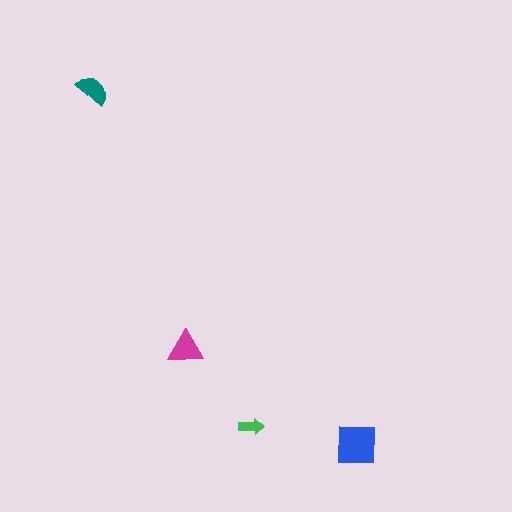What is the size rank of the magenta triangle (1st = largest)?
2nd.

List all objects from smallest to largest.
The green arrow, the teal semicircle, the magenta triangle, the blue square.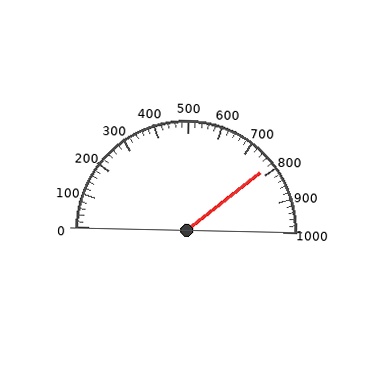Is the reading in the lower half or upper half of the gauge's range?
The reading is in the upper half of the range (0 to 1000).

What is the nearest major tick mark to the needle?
The nearest major tick mark is 800.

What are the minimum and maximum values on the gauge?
The gauge ranges from 0 to 1000.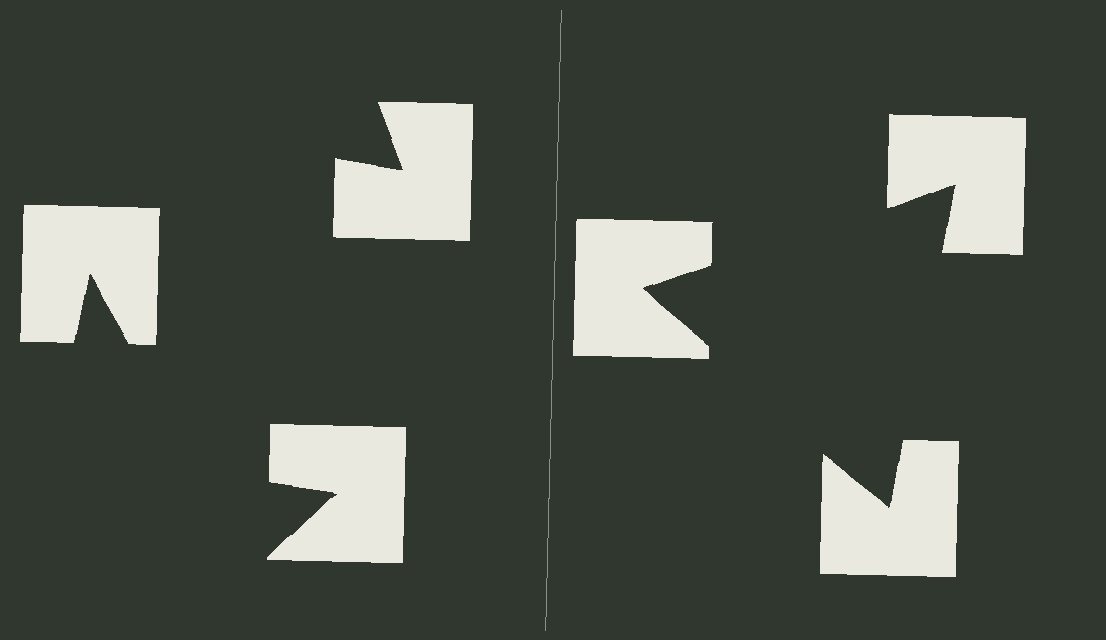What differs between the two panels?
The notched squares are positioned identically on both sides; only the wedge orientations differ. On the right they align to a triangle; on the left they are misaligned.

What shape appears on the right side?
An illusory triangle.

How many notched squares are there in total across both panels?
6 — 3 on each side.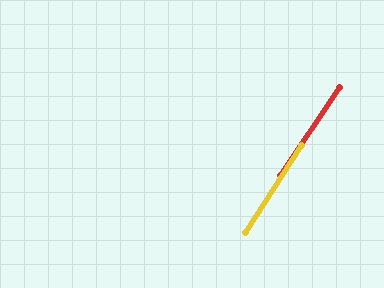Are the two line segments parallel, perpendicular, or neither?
Parallel — their directions differ by only 1.4°.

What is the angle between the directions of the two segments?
Approximately 1 degree.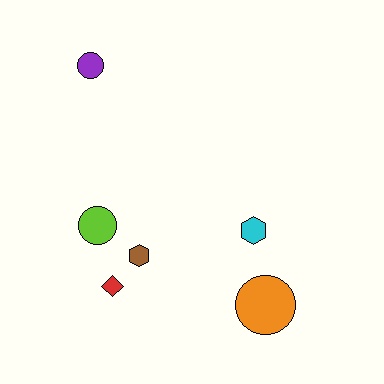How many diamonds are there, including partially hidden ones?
There is 1 diamond.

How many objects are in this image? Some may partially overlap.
There are 6 objects.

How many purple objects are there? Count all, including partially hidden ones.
There is 1 purple object.